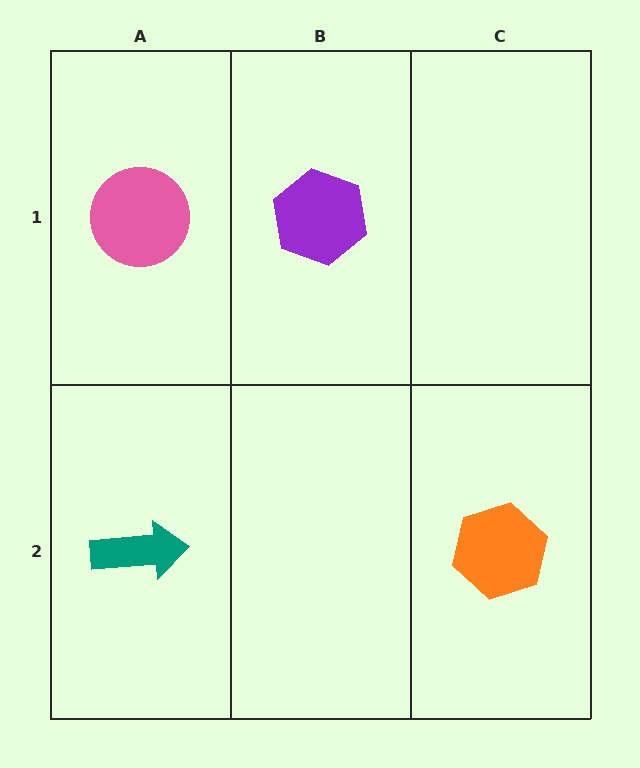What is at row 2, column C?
An orange hexagon.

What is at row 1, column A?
A pink circle.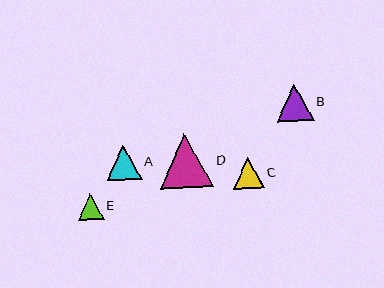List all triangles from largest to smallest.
From largest to smallest: D, B, A, C, E.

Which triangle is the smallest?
Triangle E is the smallest with a size of approximately 26 pixels.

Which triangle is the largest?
Triangle D is the largest with a size of approximately 54 pixels.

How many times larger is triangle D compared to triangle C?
Triangle D is approximately 1.7 times the size of triangle C.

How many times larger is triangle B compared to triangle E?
Triangle B is approximately 1.4 times the size of triangle E.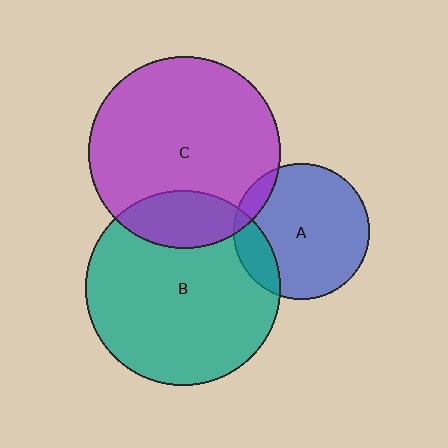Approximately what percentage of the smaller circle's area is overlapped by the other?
Approximately 10%.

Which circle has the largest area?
Circle B (teal).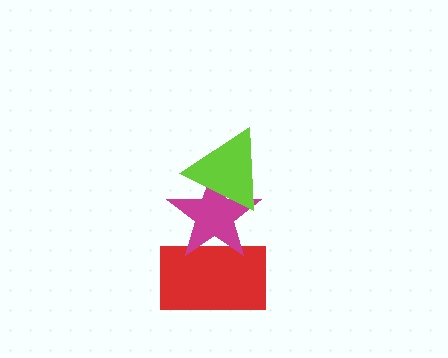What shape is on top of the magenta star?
The lime triangle is on top of the magenta star.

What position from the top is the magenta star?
The magenta star is 2nd from the top.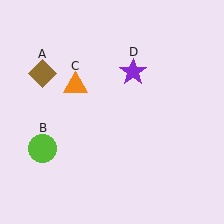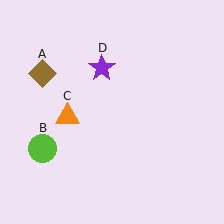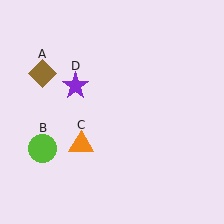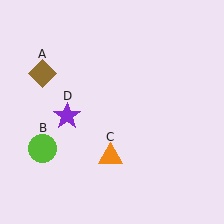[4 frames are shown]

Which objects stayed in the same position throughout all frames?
Brown diamond (object A) and lime circle (object B) remained stationary.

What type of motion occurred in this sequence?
The orange triangle (object C), purple star (object D) rotated counterclockwise around the center of the scene.